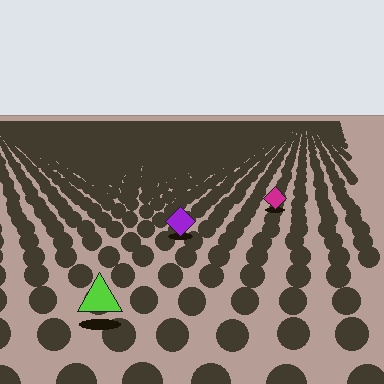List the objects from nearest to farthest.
From nearest to farthest: the lime triangle, the purple diamond, the magenta diamond.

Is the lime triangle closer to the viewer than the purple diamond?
Yes. The lime triangle is closer — you can tell from the texture gradient: the ground texture is coarser near it.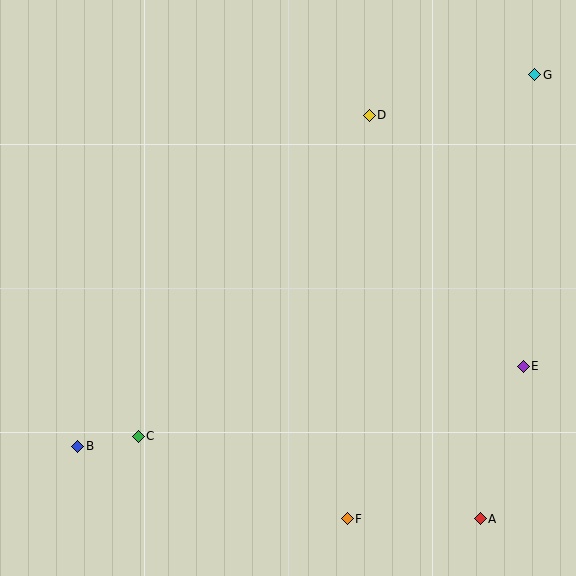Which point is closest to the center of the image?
Point D at (369, 115) is closest to the center.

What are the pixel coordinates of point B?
Point B is at (78, 446).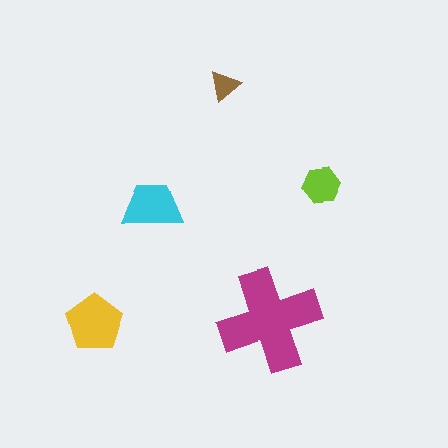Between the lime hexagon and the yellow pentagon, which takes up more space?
The yellow pentagon.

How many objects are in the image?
There are 5 objects in the image.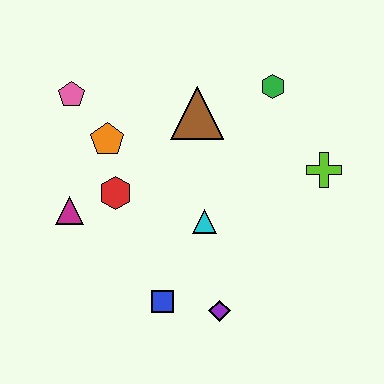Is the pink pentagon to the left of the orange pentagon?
Yes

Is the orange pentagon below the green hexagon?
Yes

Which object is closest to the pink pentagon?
The orange pentagon is closest to the pink pentagon.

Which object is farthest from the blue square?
The green hexagon is farthest from the blue square.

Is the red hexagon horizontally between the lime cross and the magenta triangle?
Yes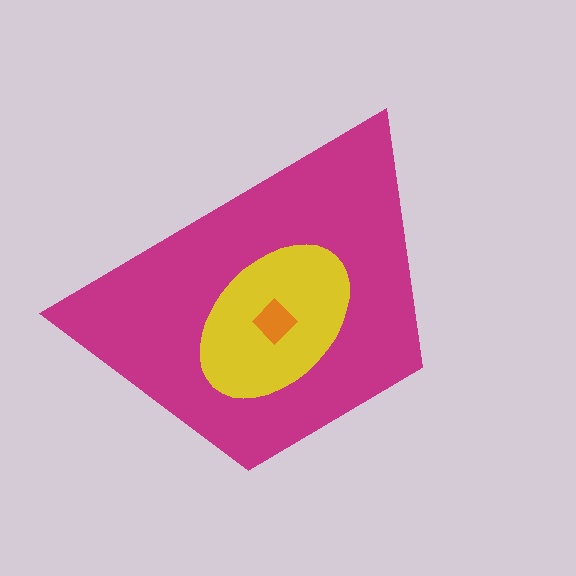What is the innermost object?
The orange diamond.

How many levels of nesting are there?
3.